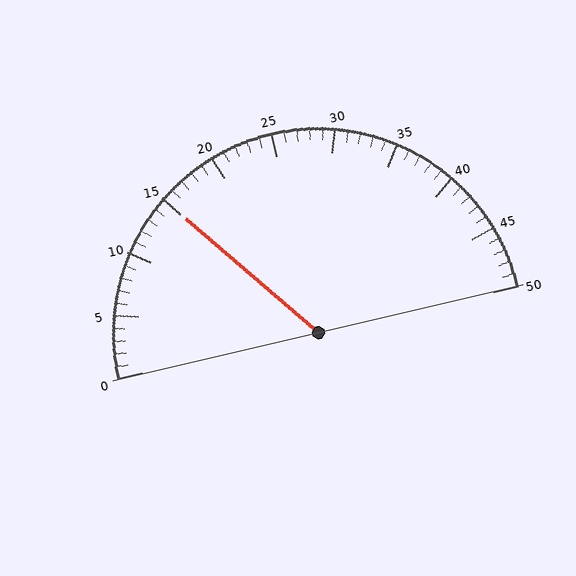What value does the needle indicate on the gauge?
The needle indicates approximately 15.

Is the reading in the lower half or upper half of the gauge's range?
The reading is in the lower half of the range (0 to 50).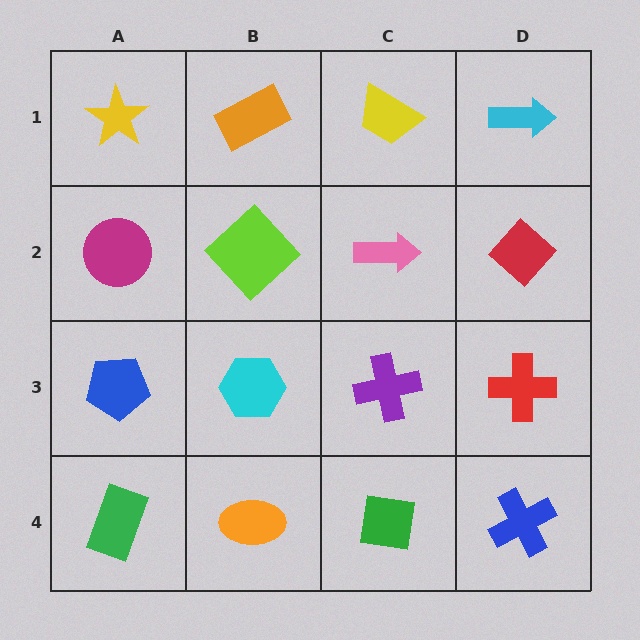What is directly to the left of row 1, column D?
A yellow trapezoid.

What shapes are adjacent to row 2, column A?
A yellow star (row 1, column A), a blue pentagon (row 3, column A), a lime diamond (row 2, column B).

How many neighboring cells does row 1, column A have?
2.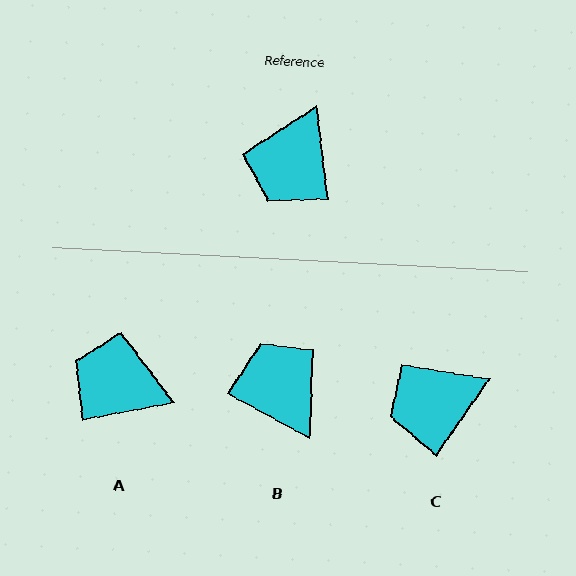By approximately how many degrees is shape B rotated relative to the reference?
Approximately 125 degrees clockwise.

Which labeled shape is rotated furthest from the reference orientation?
B, about 125 degrees away.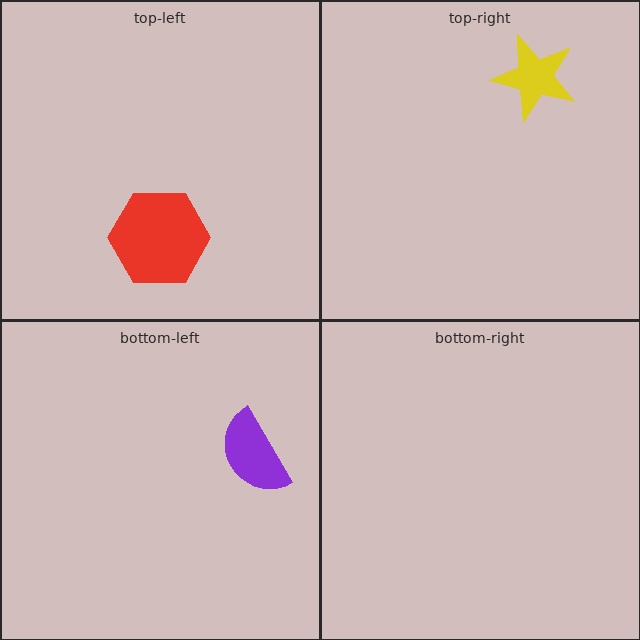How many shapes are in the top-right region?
1.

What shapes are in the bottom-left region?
The purple semicircle.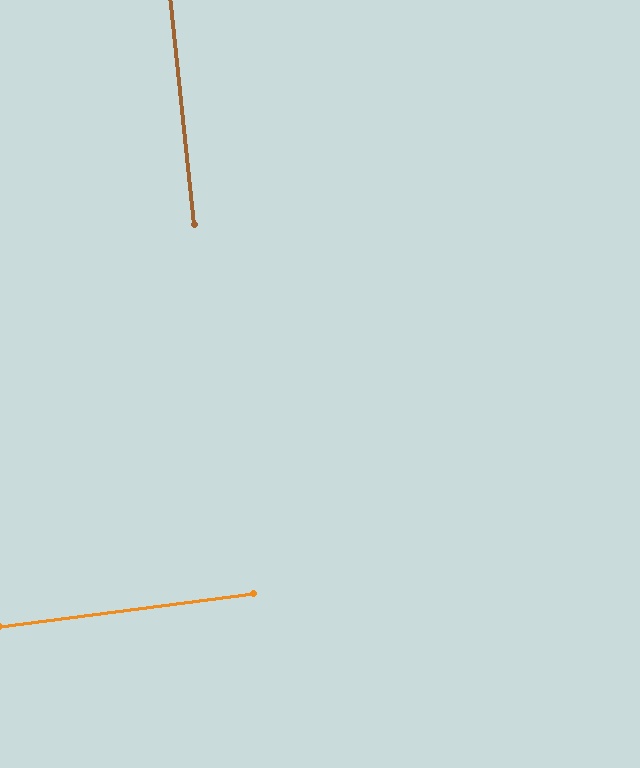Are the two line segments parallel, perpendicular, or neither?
Perpendicular — they meet at approximately 89°.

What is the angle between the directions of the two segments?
Approximately 89 degrees.